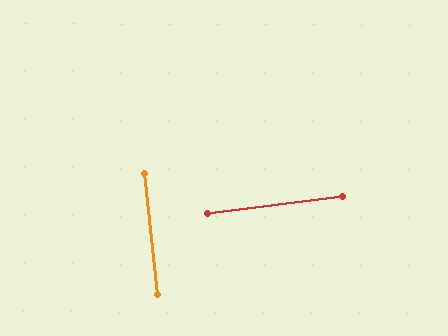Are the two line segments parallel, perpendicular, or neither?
Perpendicular — they meet at approximately 89°.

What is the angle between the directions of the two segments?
Approximately 89 degrees.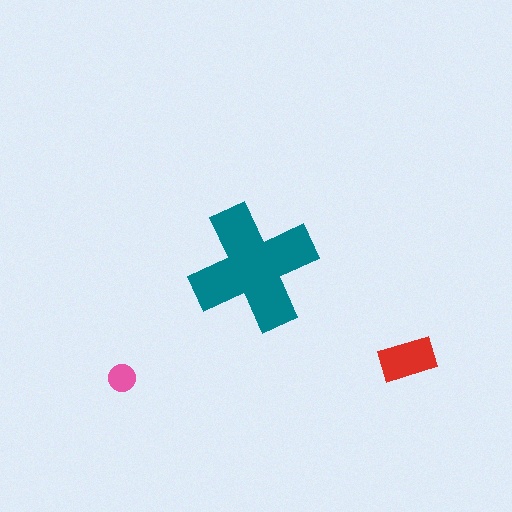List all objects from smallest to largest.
The pink circle, the red rectangle, the teal cross.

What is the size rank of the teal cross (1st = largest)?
1st.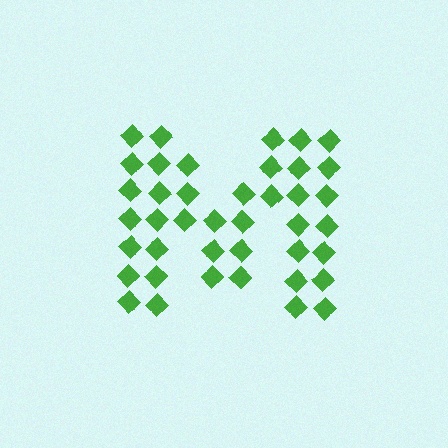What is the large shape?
The large shape is the letter M.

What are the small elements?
The small elements are diamonds.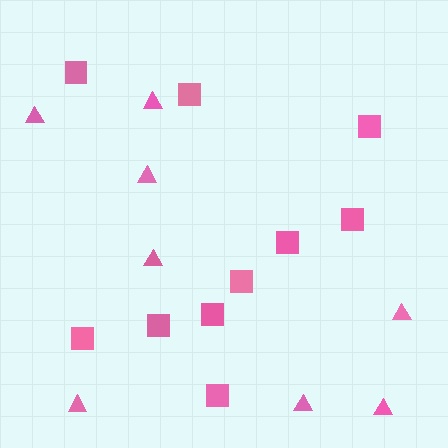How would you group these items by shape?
There are 2 groups: one group of squares (10) and one group of triangles (8).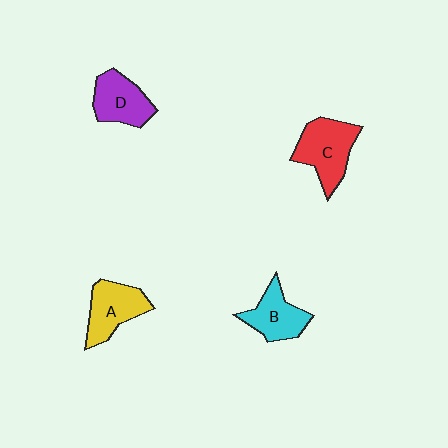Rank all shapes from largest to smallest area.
From largest to smallest: C (red), A (yellow), D (purple), B (cyan).